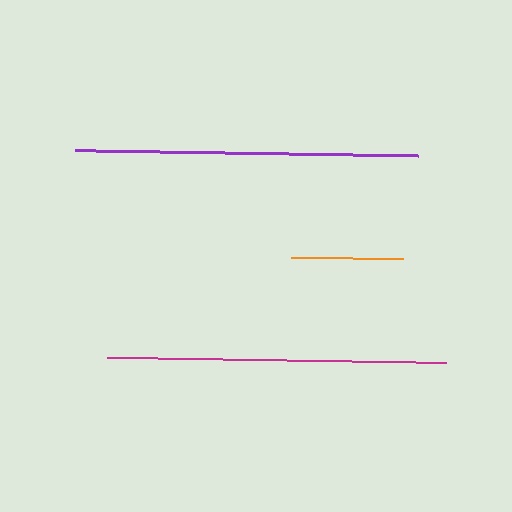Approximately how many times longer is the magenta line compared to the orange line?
The magenta line is approximately 3.0 times the length of the orange line.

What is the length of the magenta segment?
The magenta segment is approximately 339 pixels long.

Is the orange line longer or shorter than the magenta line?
The magenta line is longer than the orange line.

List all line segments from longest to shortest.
From longest to shortest: purple, magenta, orange.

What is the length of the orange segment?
The orange segment is approximately 111 pixels long.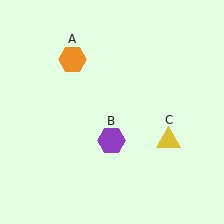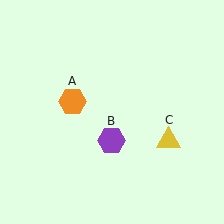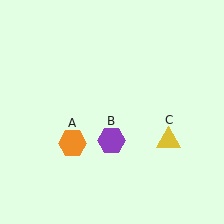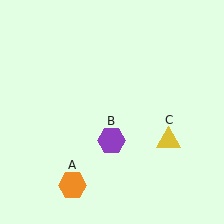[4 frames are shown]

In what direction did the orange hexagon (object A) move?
The orange hexagon (object A) moved down.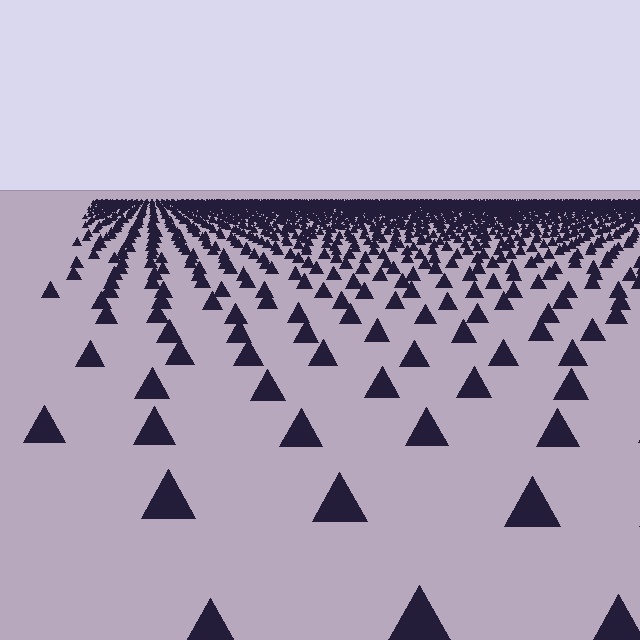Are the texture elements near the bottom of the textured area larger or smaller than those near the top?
Larger. Near the bottom, elements are closer to the viewer and appear at a bigger on-screen size.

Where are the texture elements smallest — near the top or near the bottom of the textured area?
Near the top.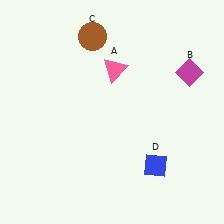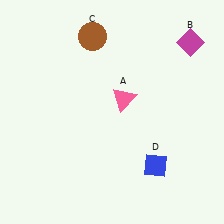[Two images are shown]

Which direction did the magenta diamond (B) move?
The magenta diamond (B) moved up.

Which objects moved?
The objects that moved are: the pink triangle (A), the magenta diamond (B).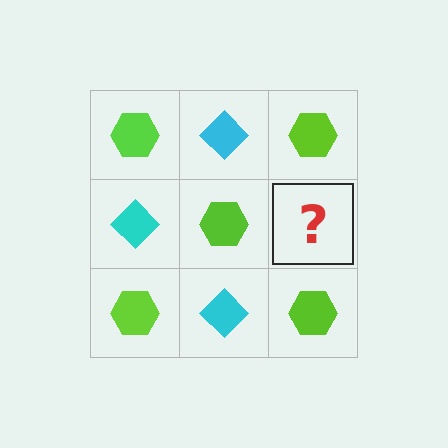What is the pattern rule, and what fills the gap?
The rule is that it alternates lime hexagon and cyan diamond in a checkerboard pattern. The gap should be filled with a cyan diamond.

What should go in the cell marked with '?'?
The missing cell should contain a cyan diamond.